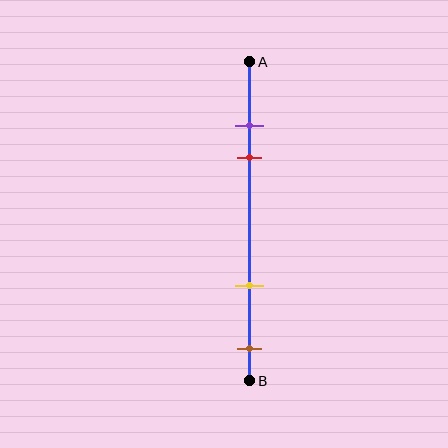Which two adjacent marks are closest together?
The purple and red marks are the closest adjacent pair.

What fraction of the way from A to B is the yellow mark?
The yellow mark is approximately 70% (0.7) of the way from A to B.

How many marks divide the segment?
There are 4 marks dividing the segment.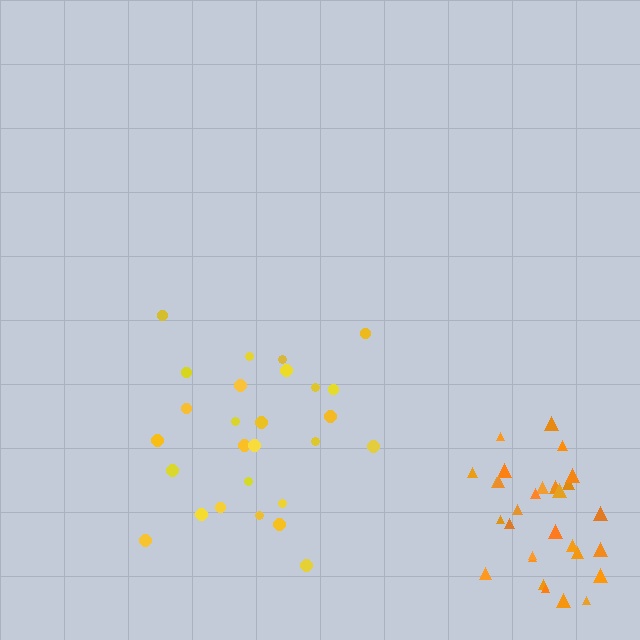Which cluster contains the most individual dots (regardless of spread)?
Orange (31).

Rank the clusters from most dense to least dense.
orange, yellow.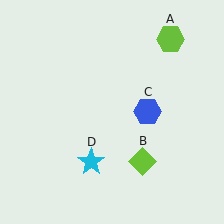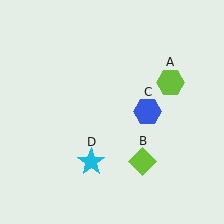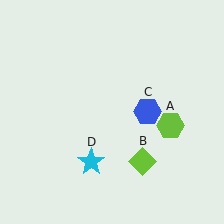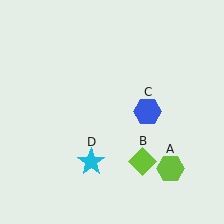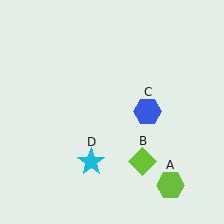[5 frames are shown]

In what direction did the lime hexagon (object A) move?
The lime hexagon (object A) moved down.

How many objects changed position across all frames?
1 object changed position: lime hexagon (object A).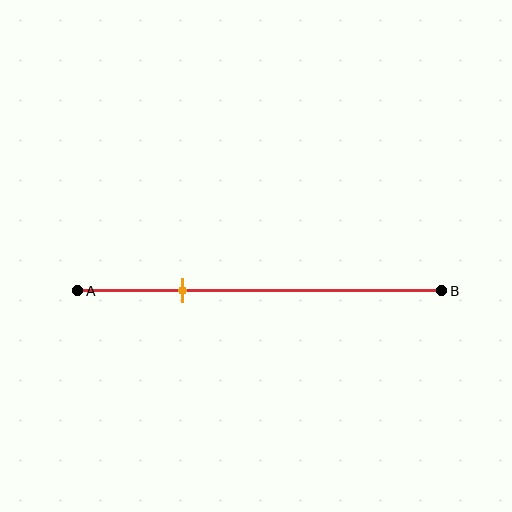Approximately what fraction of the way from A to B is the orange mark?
The orange mark is approximately 30% of the way from A to B.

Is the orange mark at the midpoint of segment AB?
No, the mark is at about 30% from A, not at the 50% midpoint.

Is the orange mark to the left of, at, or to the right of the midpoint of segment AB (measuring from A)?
The orange mark is to the left of the midpoint of segment AB.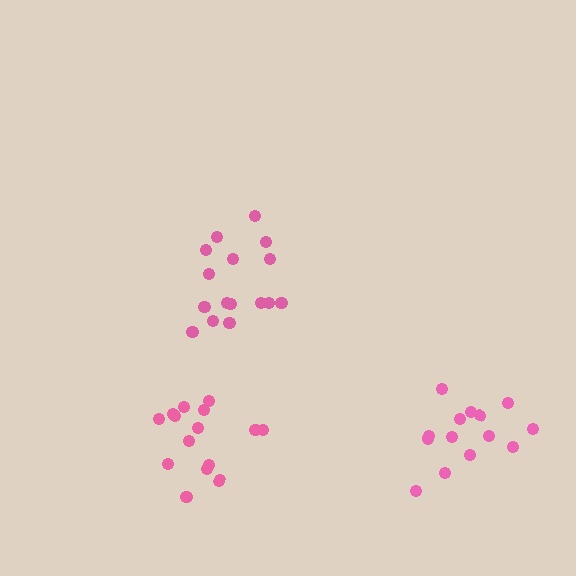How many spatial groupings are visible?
There are 3 spatial groupings.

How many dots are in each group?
Group 1: 14 dots, Group 2: 16 dots, Group 3: 15 dots (45 total).